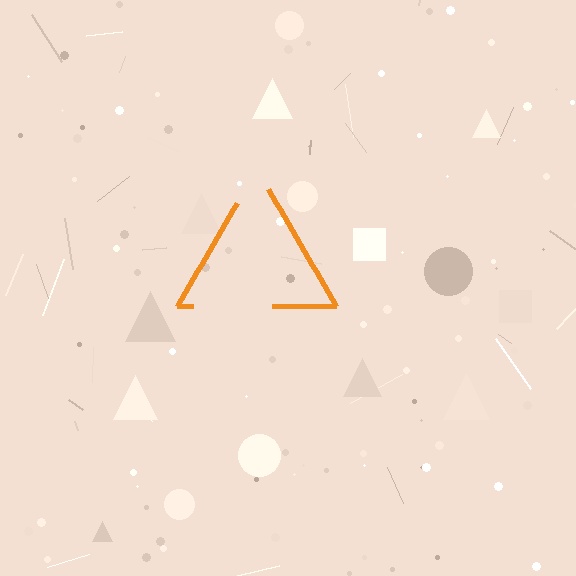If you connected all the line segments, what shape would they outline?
They would outline a triangle.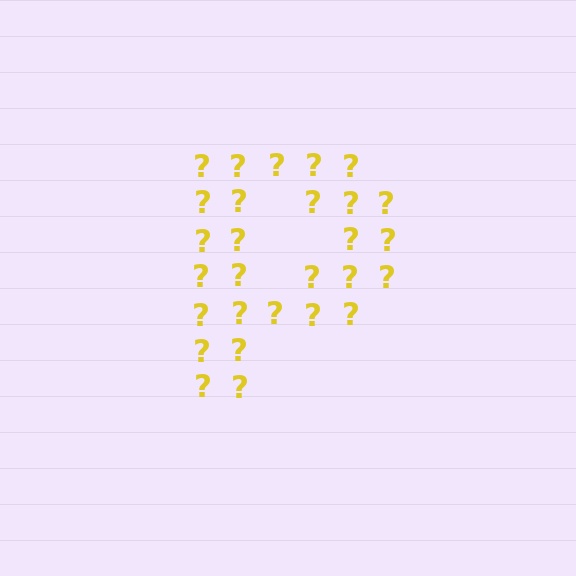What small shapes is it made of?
It is made of small question marks.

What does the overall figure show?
The overall figure shows the letter P.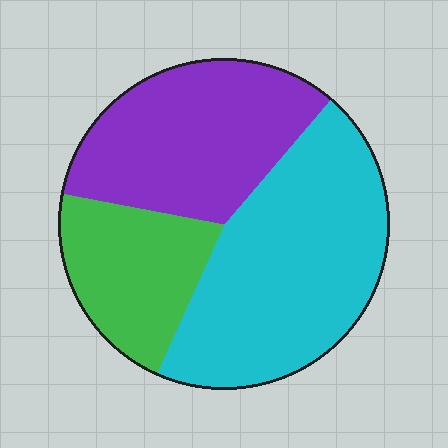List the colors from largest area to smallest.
From largest to smallest: cyan, purple, green.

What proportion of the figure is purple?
Purple takes up about one third (1/3) of the figure.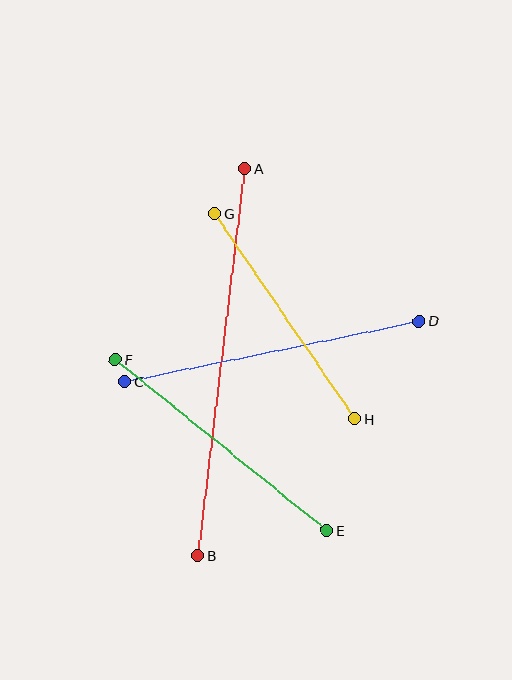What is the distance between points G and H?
The distance is approximately 248 pixels.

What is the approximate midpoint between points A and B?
The midpoint is at approximately (221, 362) pixels.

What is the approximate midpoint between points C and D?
The midpoint is at approximately (272, 351) pixels.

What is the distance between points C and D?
The distance is approximately 300 pixels.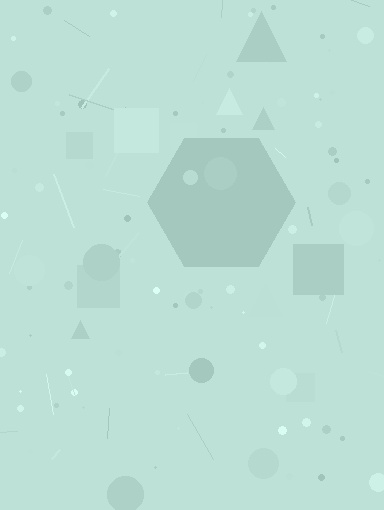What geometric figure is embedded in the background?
A hexagon is embedded in the background.